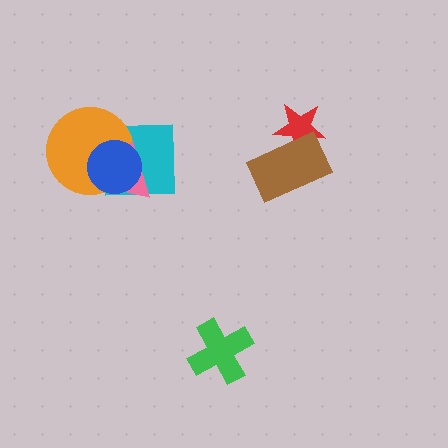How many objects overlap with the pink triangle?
3 objects overlap with the pink triangle.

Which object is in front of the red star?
The brown rectangle is in front of the red star.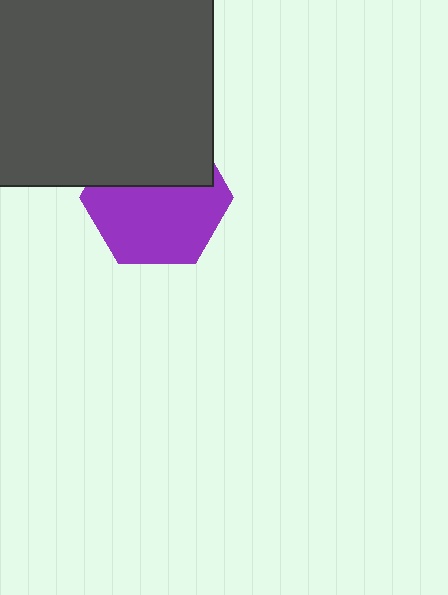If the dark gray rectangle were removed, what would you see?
You would see the complete purple hexagon.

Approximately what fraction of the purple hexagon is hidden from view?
Roughly 40% of the purple hexagon is hidden behind the dark gray rectangle.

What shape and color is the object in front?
The object in front is a dark gray rectangle.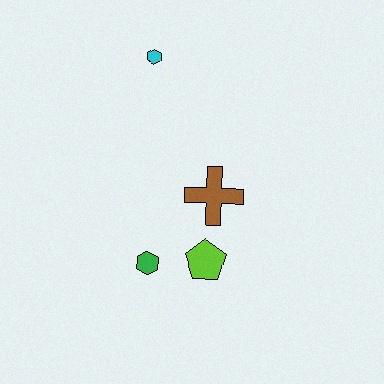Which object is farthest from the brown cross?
The cyan hexagon is farthest from the brown cross.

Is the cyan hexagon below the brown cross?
No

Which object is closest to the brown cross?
The lime pentagon is closest to the brown cross.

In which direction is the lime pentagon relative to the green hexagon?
The lime pentagon is to the right of the green hexagon.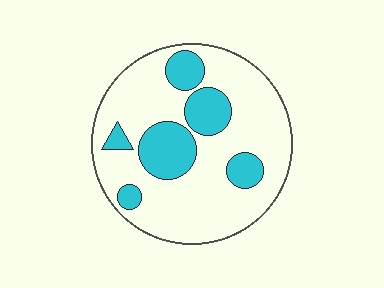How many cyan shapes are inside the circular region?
6.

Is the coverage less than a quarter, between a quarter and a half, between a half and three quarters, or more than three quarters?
Less than a quarter.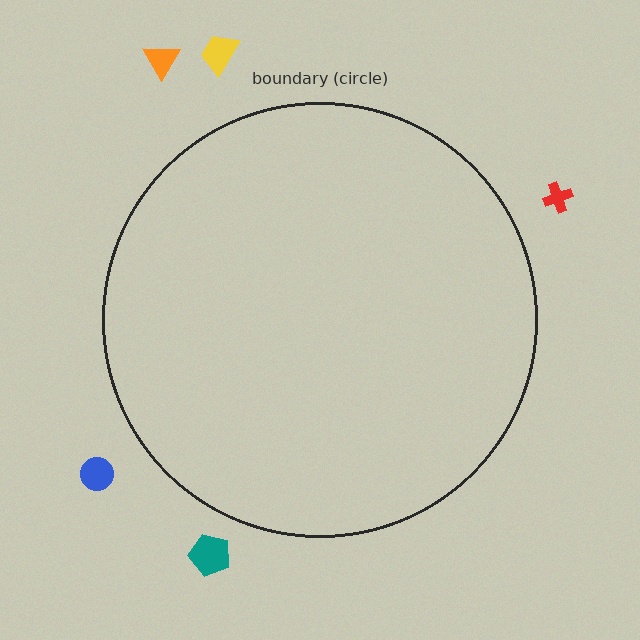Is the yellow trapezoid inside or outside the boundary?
Outside.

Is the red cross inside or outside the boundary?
Outside.